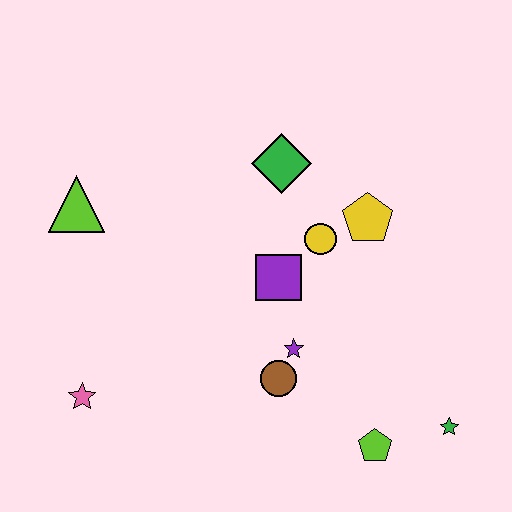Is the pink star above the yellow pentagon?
No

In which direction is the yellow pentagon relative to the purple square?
The yellow pentagon is to the right of the purple square.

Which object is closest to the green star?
The lime pentagon is closest to the green star.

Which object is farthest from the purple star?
The lime triangle is farthest from the purple star.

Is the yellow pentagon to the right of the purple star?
Yes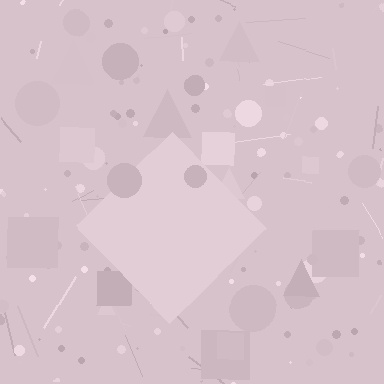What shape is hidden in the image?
A diamond is hidden in the image.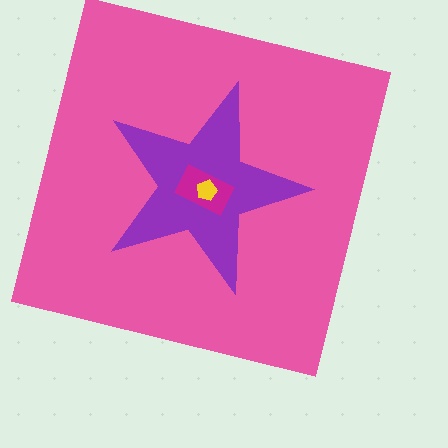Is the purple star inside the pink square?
Yes.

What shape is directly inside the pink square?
The purple star.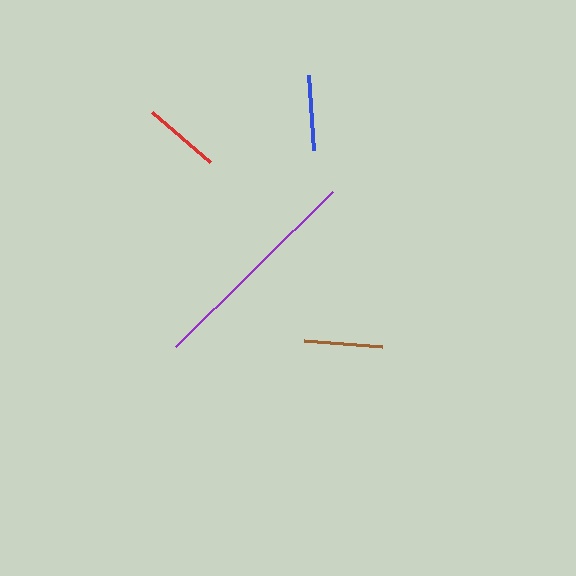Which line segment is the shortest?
The blue line is the shortest at approximately 75 pixels.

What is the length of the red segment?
The red segment is approximately 76 pixels long.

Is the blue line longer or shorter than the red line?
The red line is longer than the blue line.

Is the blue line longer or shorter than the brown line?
The brown line is longer than the blue line.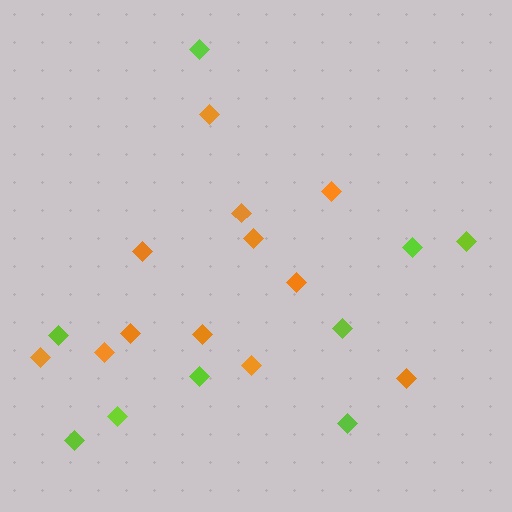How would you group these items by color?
There are 2 groups: one group of lime diamonds (9) and one group of orange diamonds (12).